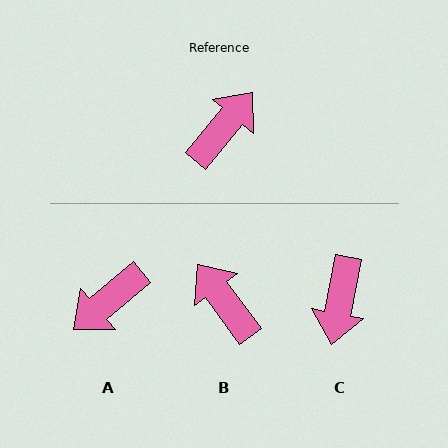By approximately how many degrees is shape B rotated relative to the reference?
Approximately 76 degrees counter-clockwise.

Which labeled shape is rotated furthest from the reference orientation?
A, about 170 degrees away.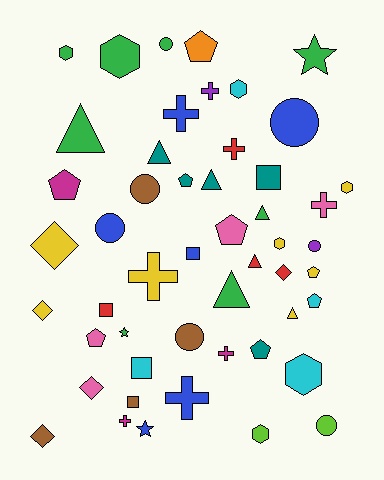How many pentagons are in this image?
There are 8 pentagons.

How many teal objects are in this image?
There are 5 teal objects.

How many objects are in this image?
There are 50 objects.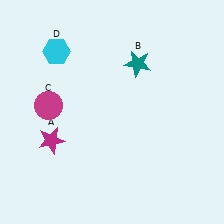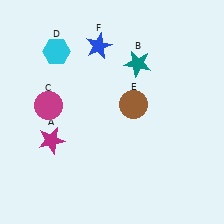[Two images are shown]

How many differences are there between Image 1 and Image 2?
There are 2 differences between the two images.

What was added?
A brown circle (E), a blue star (F) were added in Image 2.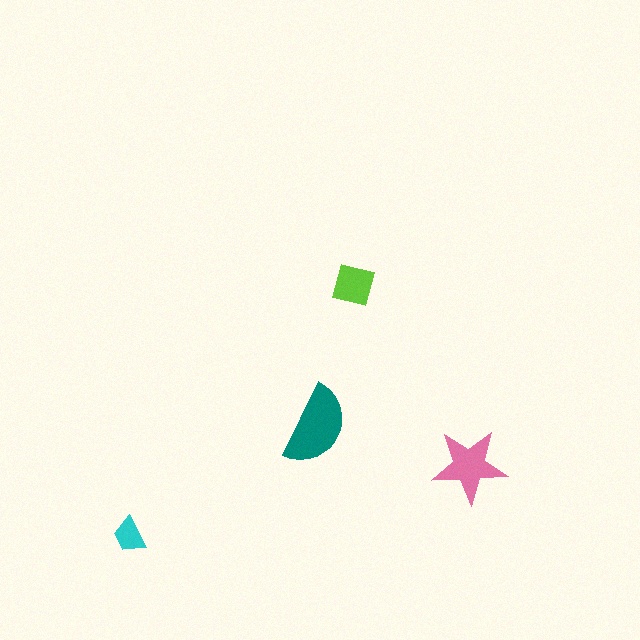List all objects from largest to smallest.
The teal semicircle, the pink star, the lime square, the cyan trapezoid.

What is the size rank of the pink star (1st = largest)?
2nd.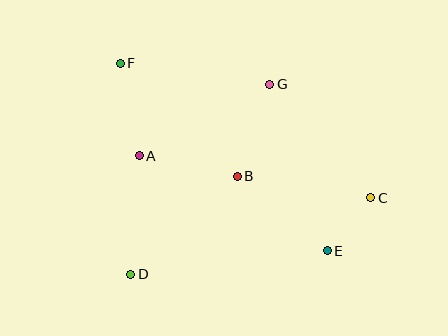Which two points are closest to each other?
Points C and E are closest to each other.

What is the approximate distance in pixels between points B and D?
The distance between B and D is approximately 145 pixels.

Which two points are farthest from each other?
Points C and F are farthest from each other.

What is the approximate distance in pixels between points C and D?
The distance between C and D is approximately 252 pixels.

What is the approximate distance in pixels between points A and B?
The distance between A and B is approximately 100 pixels.